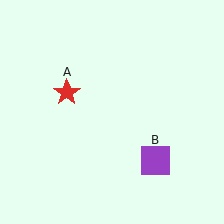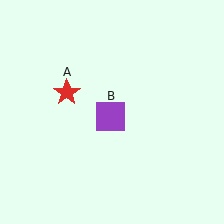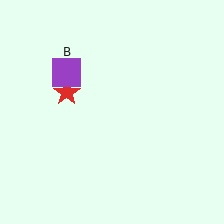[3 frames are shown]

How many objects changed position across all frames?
1 object changed position: purple square (object B).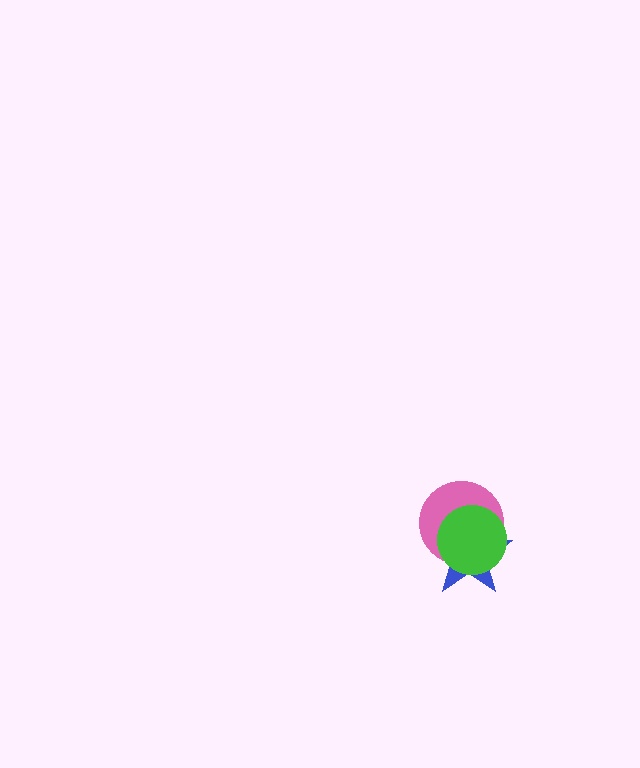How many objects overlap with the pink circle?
2 objects overlap with the pink circle.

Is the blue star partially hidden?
Yes, it is partially covered by another shape.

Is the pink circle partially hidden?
Yes, it is partially covered by another shape.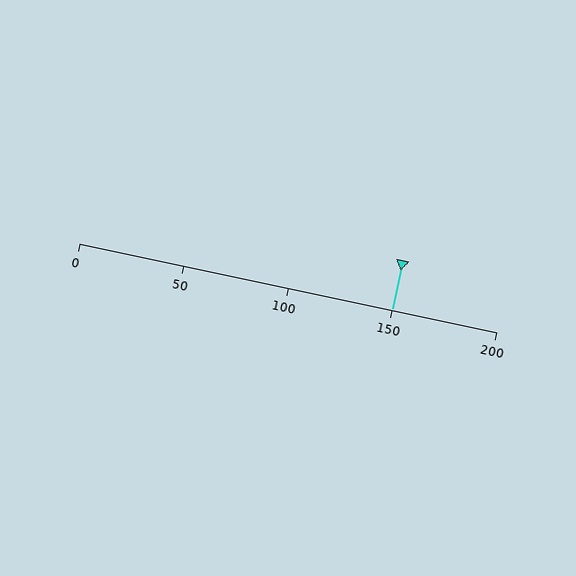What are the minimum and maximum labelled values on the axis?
The axis runs from 0 to 200.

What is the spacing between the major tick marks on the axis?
The major ticks are spaced 50 apart.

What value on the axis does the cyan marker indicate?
The marker indicates approximately 150.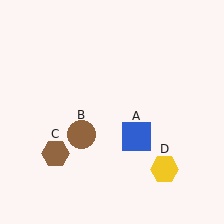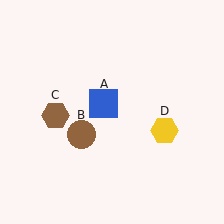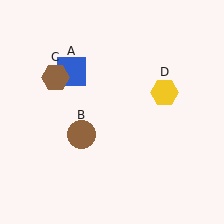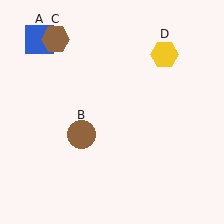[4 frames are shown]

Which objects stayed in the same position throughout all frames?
Brown circle (object B) remained stationary.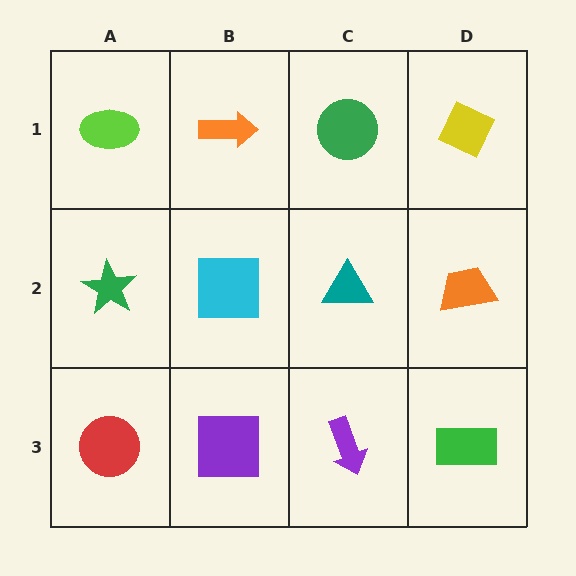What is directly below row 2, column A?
A red circle.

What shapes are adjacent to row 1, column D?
An orange trapezoid (row 2, column D), a green circle (row 1, column C).